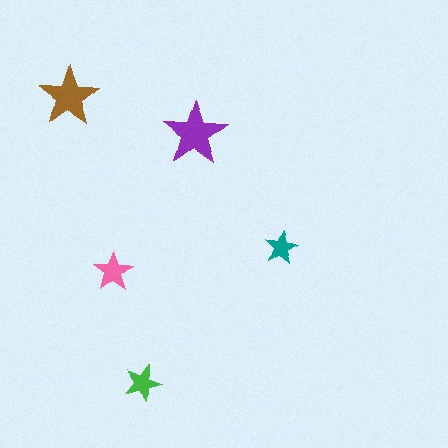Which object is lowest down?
The green star is bottommost.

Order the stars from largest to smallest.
the purple one, the brown one, the pink one, the green one, the teal one.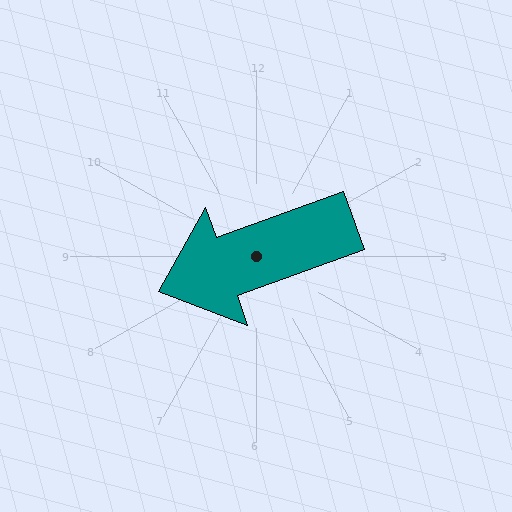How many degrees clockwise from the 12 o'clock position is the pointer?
Approximately 250 degrees.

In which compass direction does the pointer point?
West.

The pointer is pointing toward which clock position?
Roughly 8 o'clock.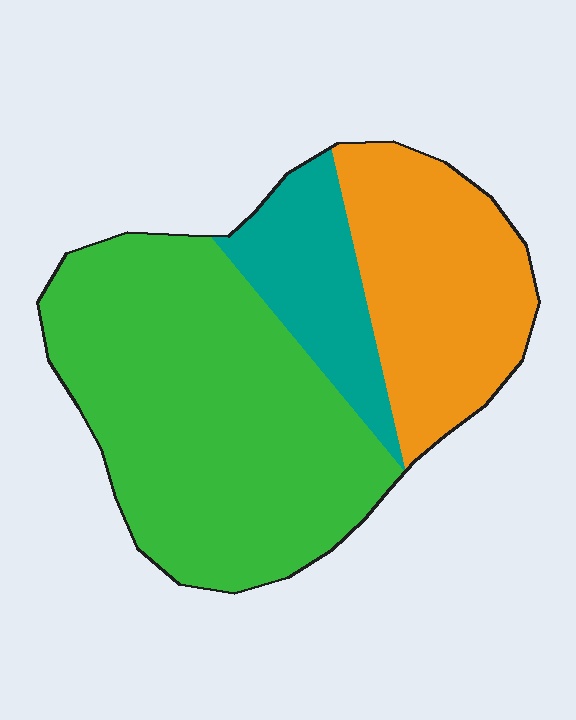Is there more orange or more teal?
Orange.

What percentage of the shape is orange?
Orange takes up about one quarter (1/4) of the shape.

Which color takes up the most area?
Green, at roughly 55%.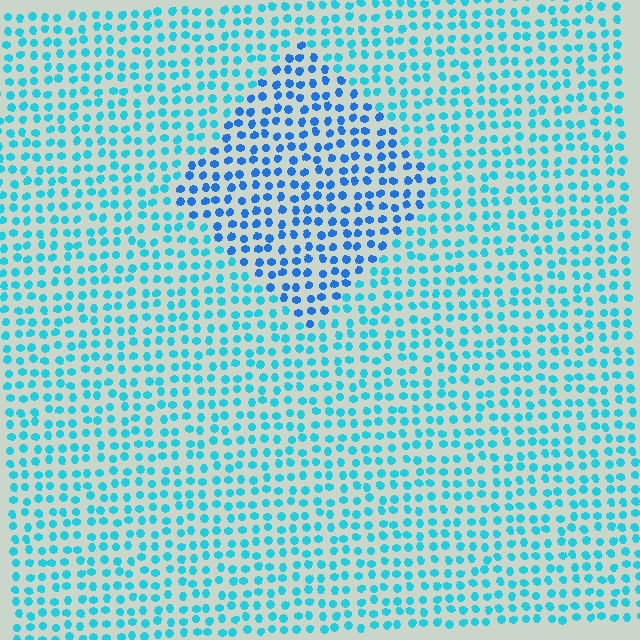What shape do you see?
I see a diamond.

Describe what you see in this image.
The image is filled with small cyan elements in a uniform arrangement. A diamond-shaped region is visible where the elements are tinted to a slightly different hue, forming a subtle color boundary.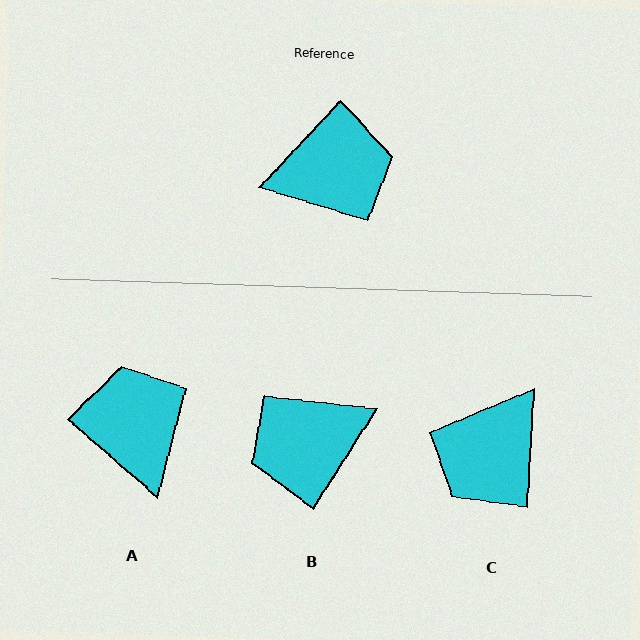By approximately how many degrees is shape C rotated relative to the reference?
Approximately 140 degrees clockwise.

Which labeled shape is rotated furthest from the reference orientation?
B, about 169 degrees away.